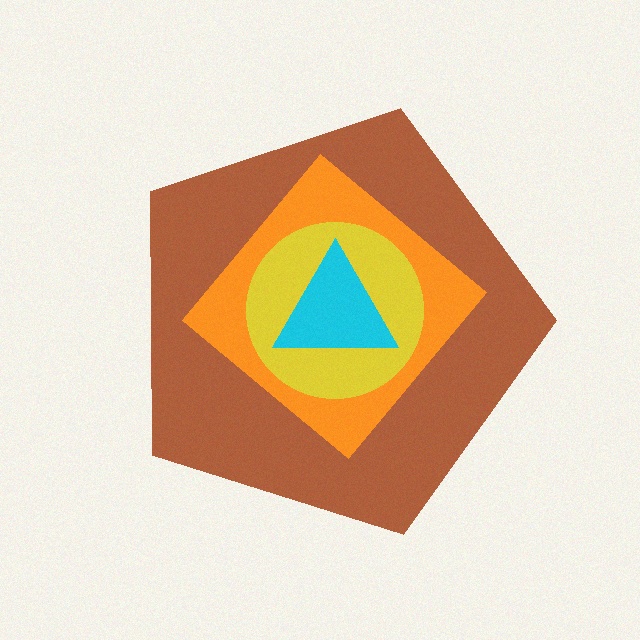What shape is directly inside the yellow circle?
The cyan triangle.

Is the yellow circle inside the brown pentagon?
Yes.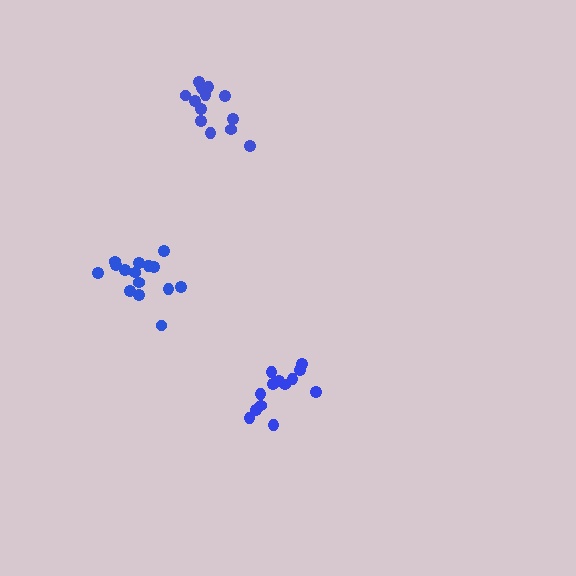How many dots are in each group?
Group 1: 13 dots, Group 2: 15 dots, Group 3: 13 dots (41 total).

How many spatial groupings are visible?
There are 3 spatial groupings.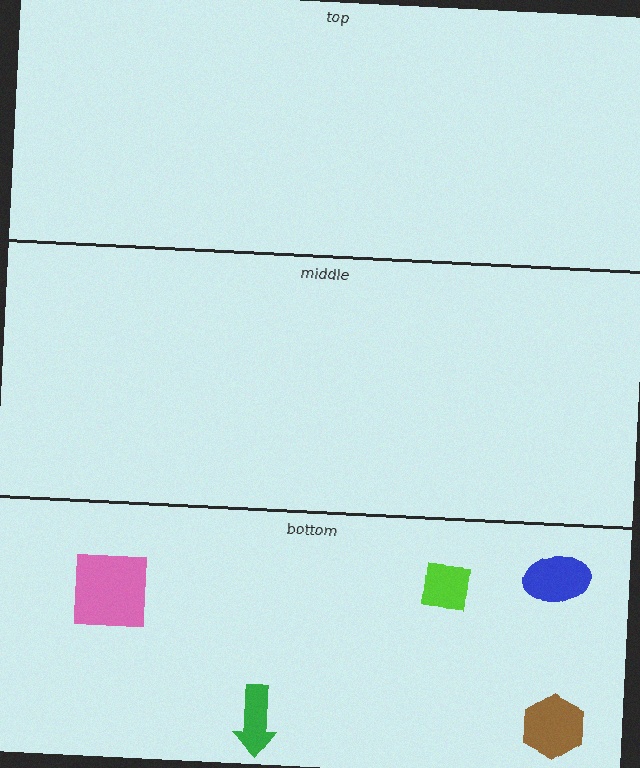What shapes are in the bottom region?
The lime square, the blue ellipse, the brown hexagon, the pink square, the green arrow.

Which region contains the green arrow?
The bottom region.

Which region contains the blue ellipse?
The bottom region.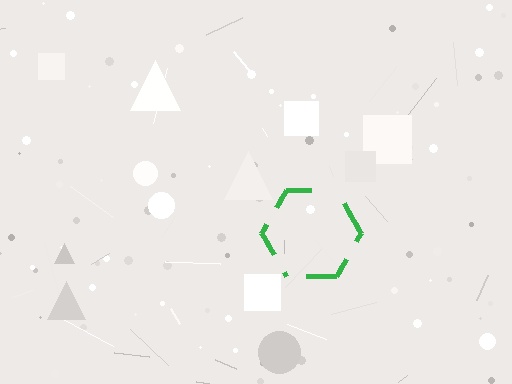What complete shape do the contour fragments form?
The contour fragments form a hexagon.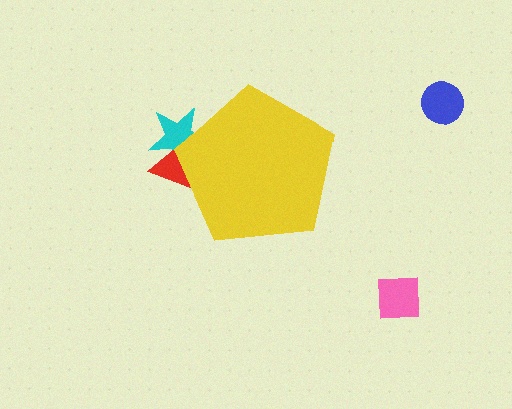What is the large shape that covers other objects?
A yellow pentagon.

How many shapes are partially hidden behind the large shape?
2 shapes are partially hidden.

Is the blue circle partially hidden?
No, the blue circle is fully visible.